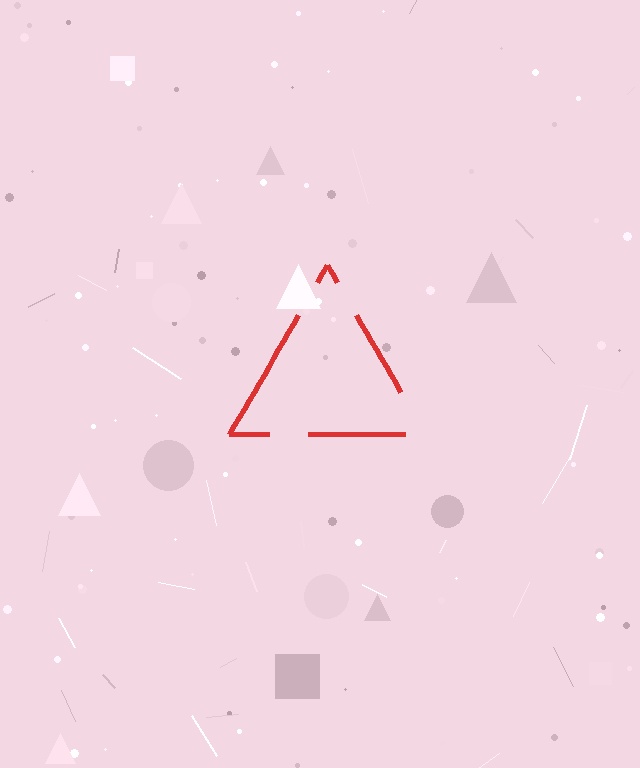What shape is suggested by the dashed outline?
The dashed outline suggests a triangle.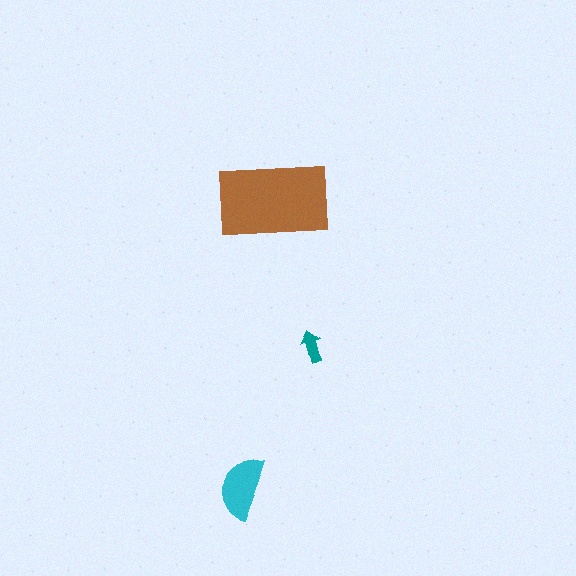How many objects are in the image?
There are 3 objects in the image.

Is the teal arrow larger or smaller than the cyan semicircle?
Smaller.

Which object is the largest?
The brown rectangle.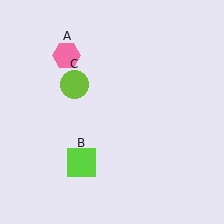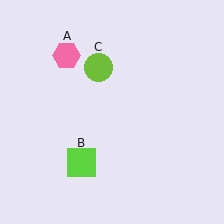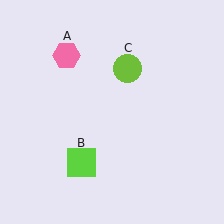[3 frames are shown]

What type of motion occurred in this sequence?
The lime circle (object C) rotated clockwise around the center of the scene.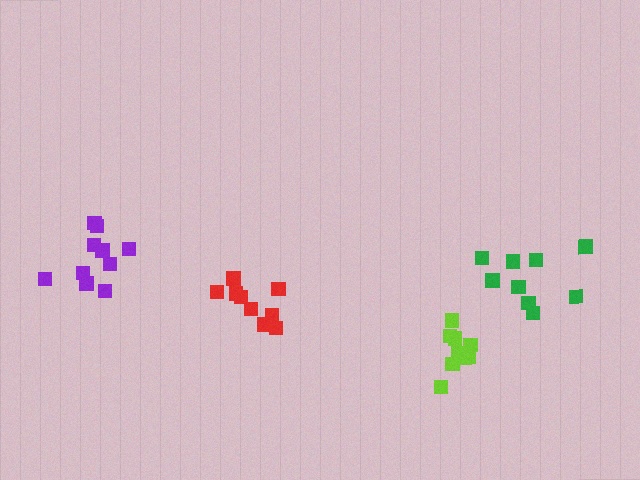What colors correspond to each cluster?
The clusters are colored: red, lime, green, purple.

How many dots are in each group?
Group 1: 9 dots, Group 2: 9 dots, Group 3: 9 dots, Group 4: 10 dots (37 total).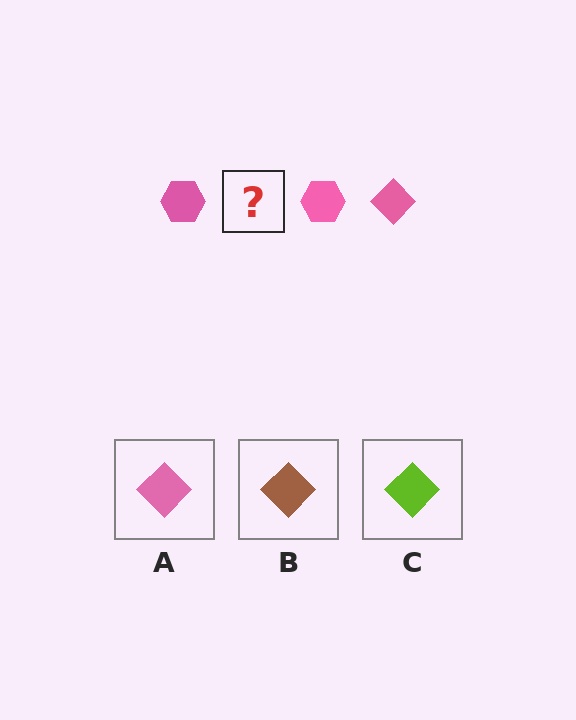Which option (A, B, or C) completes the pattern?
A.